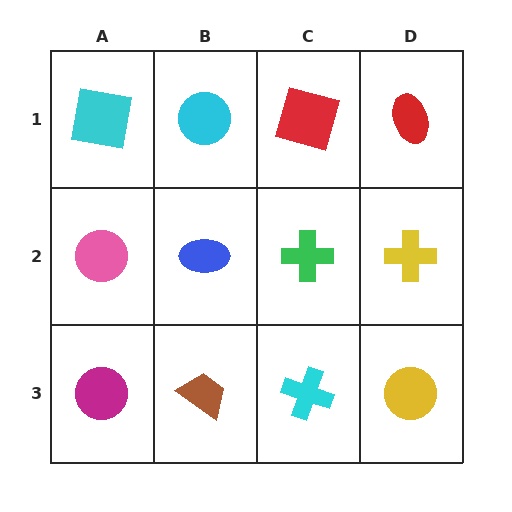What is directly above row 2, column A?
A cyan square.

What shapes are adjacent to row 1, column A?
A pink circle (row 2, column A), a cyan circle (row 1, column B).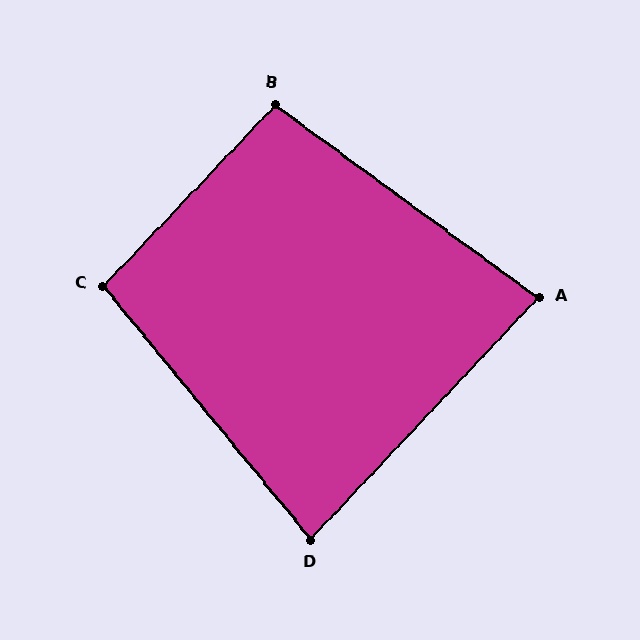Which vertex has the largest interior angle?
B, at approximately 97 degrees.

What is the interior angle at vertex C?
Approximately 97 degrees (obtuse).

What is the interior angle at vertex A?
Approximately 83 degrees (acute).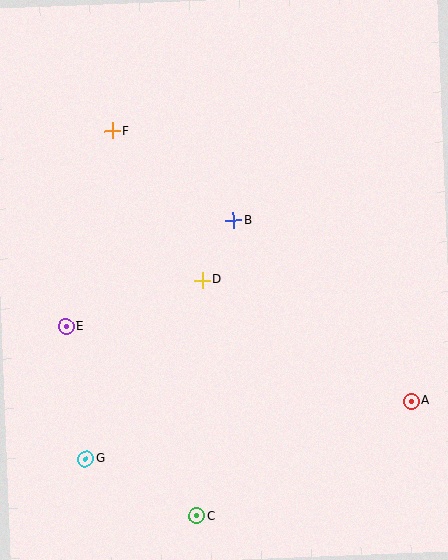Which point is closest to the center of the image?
Point D at (202, 280) is closest to the center.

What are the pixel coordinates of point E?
Point E is at (66, 327).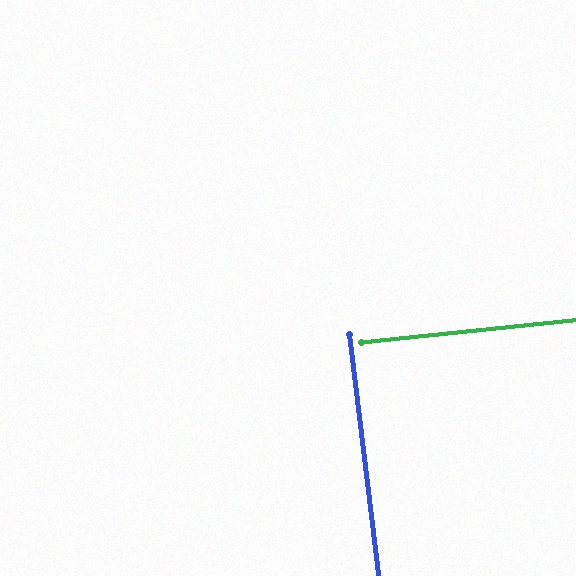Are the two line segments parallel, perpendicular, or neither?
Perpendicular — they meet at approximately 89°.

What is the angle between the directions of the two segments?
Approximately 89 degrees.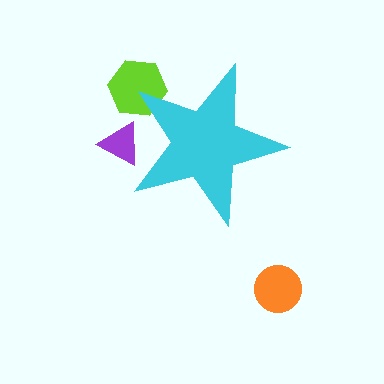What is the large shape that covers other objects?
A cyan star.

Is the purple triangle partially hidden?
Yes, the purple triangle is partially hidden behind the cyan star.